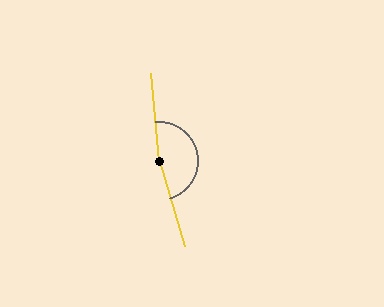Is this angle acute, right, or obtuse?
It is obtuse.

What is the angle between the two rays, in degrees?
Approximately 169 degrees.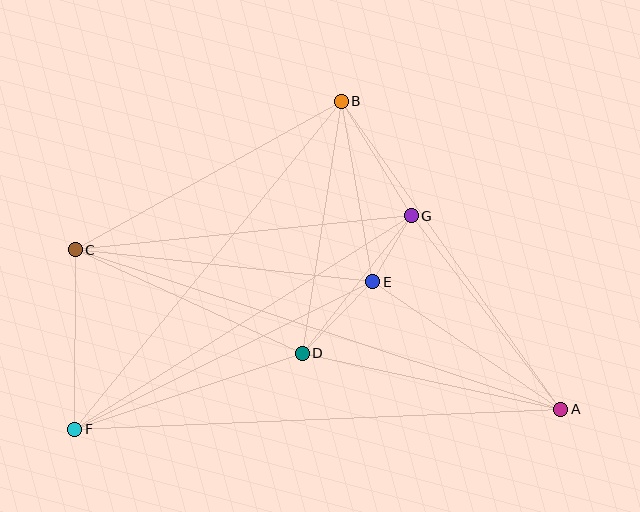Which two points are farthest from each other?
Points A and C are farthest from each other.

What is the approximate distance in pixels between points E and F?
The distance between E and F is approximately 333 pixels.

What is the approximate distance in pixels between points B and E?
The distance between B and E is approximately 183 pixels.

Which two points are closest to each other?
Points E and G are closest to each other.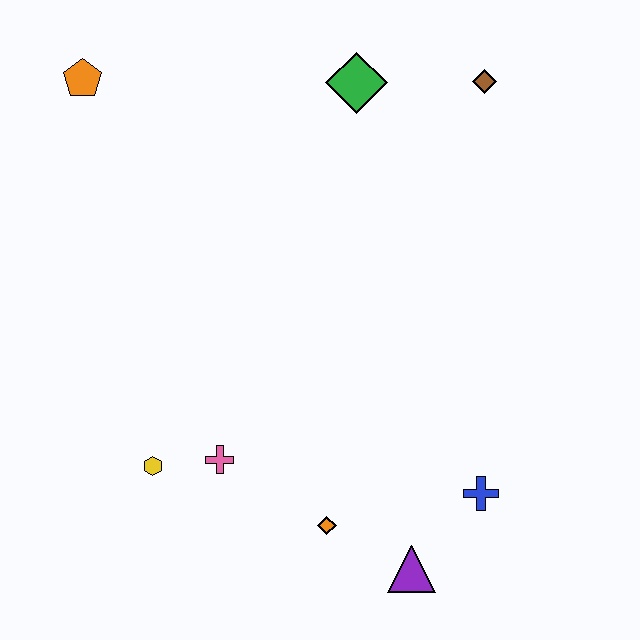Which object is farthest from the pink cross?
The brown diamond is farthest from the pink cross.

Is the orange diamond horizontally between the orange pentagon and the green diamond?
Yes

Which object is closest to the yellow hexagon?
The pink cross is closest to the yellow hexagon.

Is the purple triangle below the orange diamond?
Yes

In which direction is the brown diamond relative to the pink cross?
The brown diamond is above the pink cross.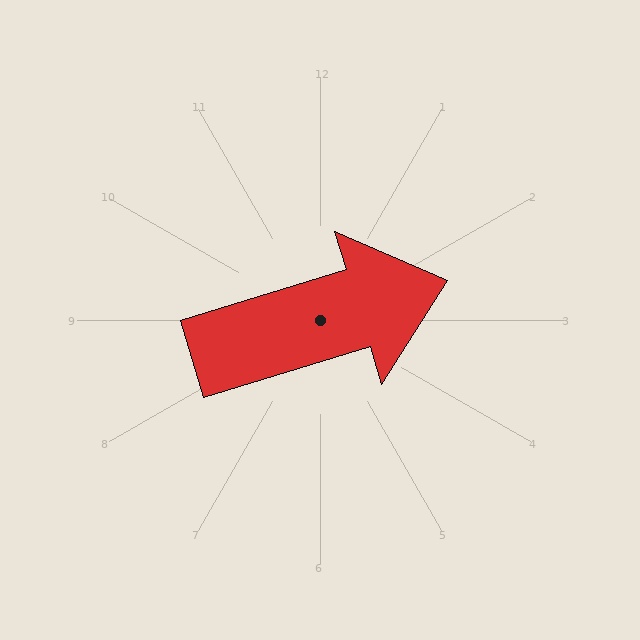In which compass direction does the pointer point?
East.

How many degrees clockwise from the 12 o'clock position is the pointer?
Approximately 73 degrees.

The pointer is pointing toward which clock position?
Roughly 2 o'clock.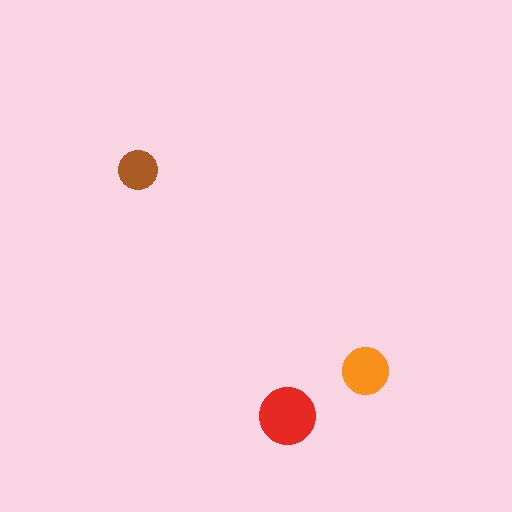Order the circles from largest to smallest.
the red one, the orange one, the brown one.